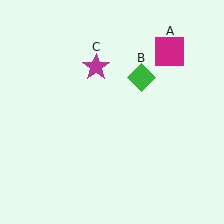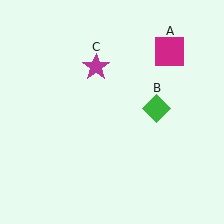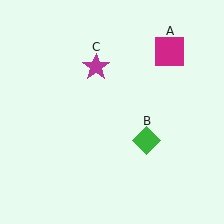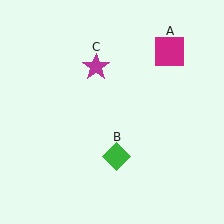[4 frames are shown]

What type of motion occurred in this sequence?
The green diamond (object B) rotated clockwise around the center of the scene.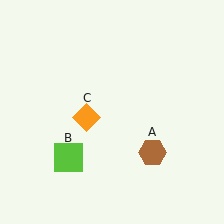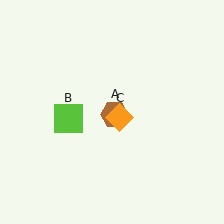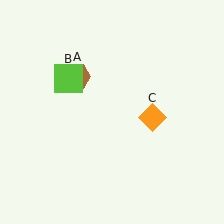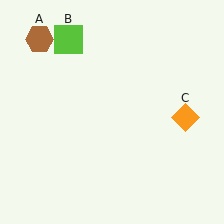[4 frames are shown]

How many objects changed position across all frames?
3 objects changed position: brown hexagon (object A), lime square (object B), orange diamond (object C).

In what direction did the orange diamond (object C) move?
The orange diamond (object C) moved right.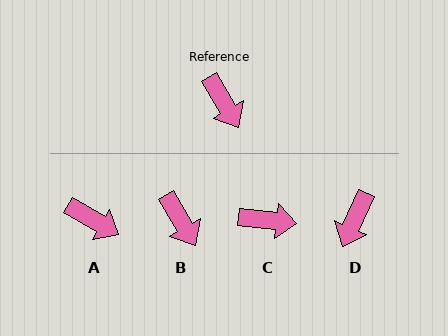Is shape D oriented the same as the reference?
No, it is off by about 54 degrees.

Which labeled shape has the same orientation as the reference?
B.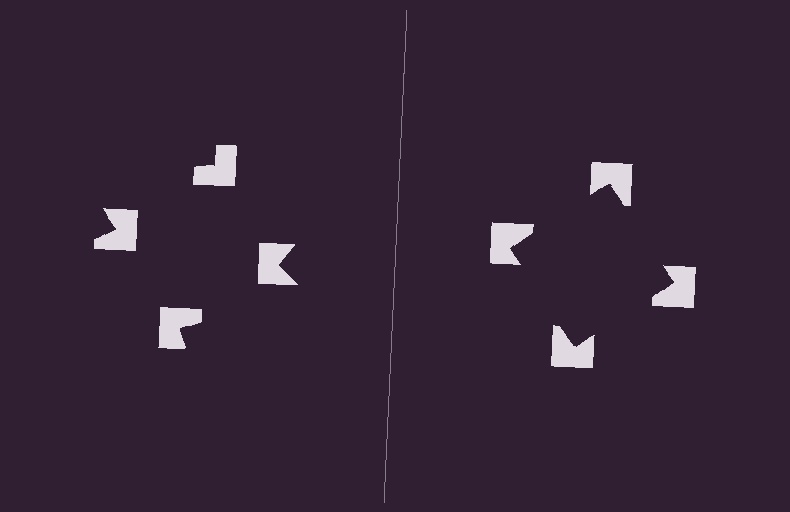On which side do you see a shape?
An illusory square appears on the right side. On the left side the wedge cuts are rotated, so no coherent shape forms.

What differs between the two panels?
The notched squares are positioned identically on both sides; only the wedge orientations differ. On the right they align to a square; on the left they are misaligned.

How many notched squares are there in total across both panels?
8 — 4 on each side.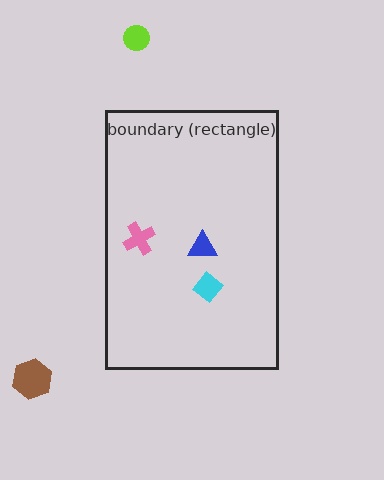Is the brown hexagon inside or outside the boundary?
Outside.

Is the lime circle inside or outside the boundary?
Outside.